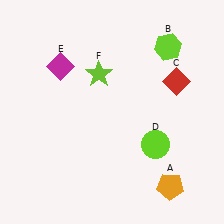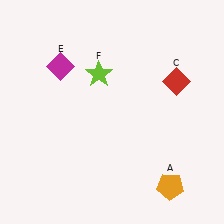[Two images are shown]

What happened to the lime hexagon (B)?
The lime hexagon (B) was removed in Image 2. It was in the top-right area of Image 1.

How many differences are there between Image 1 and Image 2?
There are 2 differences between the two images.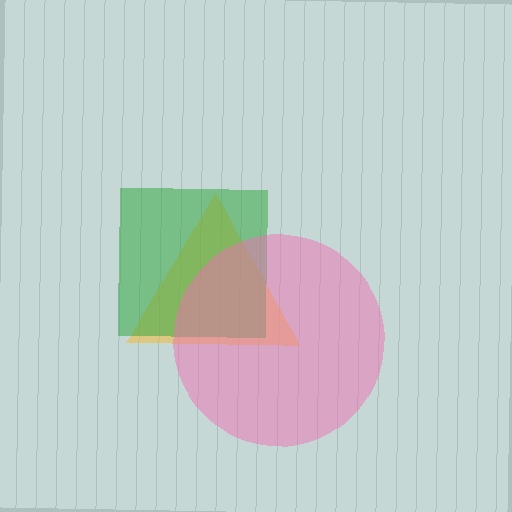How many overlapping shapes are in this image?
There are 3 overlapping shapes in the image.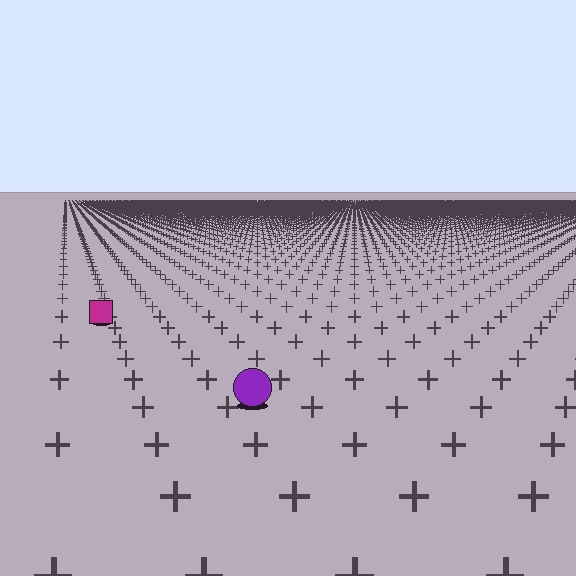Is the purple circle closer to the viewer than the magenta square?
Yes. The purple circle is closer — you can tell from the texture gradient: the ground texture is coarser near it.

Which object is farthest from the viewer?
The magenta square is farthest from the viewer. It appears smaller and the ground texture around it is denser.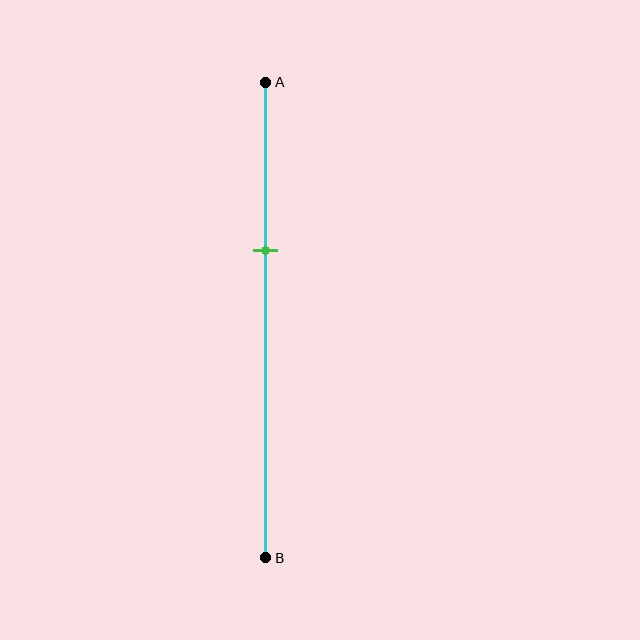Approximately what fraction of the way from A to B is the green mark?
The green mark is approximately 35% of the way from A to B.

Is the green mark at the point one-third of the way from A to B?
Yes, the mark is approximately at the one-third point.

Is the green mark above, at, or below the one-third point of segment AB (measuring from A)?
The green mark is approximately at the one-third point of segment AB.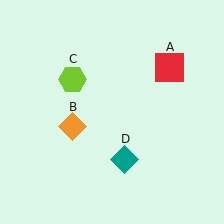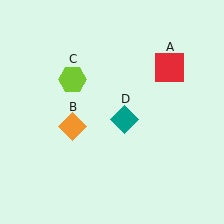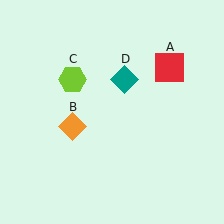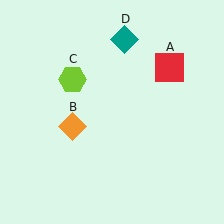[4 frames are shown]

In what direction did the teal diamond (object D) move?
The teal diamond (object D) moved up.